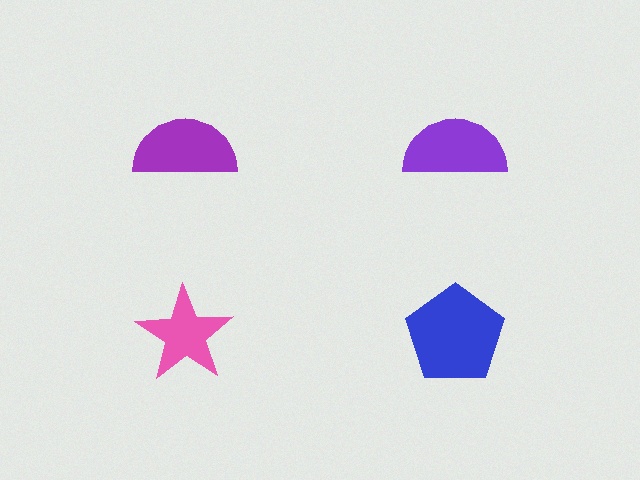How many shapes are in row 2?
2 shapes.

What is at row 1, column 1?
A purple semicircle.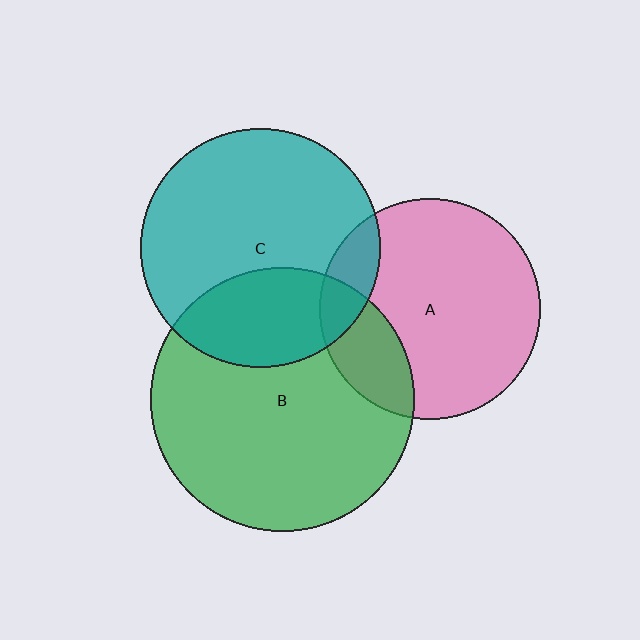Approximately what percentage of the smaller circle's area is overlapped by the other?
Approximately 15%.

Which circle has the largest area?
Circle B (green).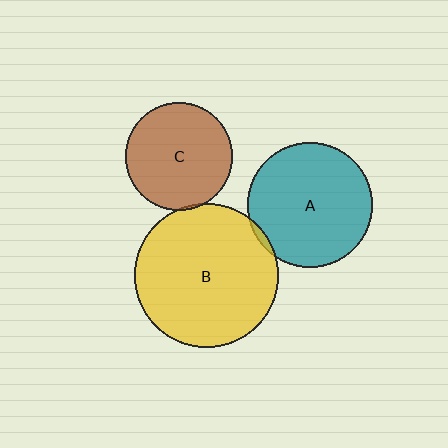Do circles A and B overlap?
Yes.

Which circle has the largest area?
Circle B (yellow).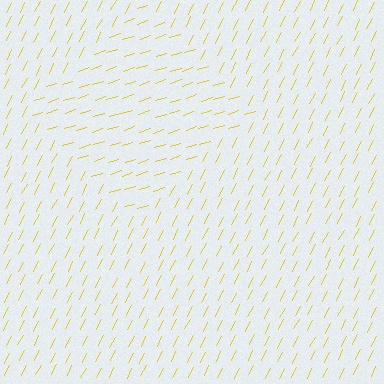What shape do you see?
I see a diamond.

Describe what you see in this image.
The image is filled with small yellow line segments. A diamond region in the image has lines oriented differently from the surrounding lines, creating a visible texture boundary.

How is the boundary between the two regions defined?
The boundary is defined purely by a change in line orientation (approximately 45 degrees difference). All lines are the same color and thickness.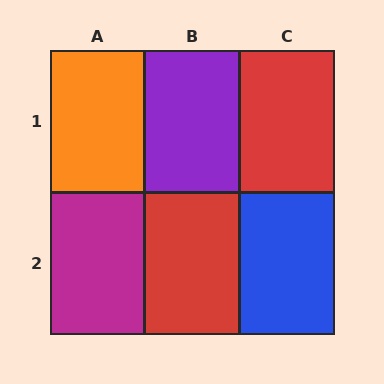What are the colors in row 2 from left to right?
Magenta, red, blue.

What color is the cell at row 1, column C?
Red.